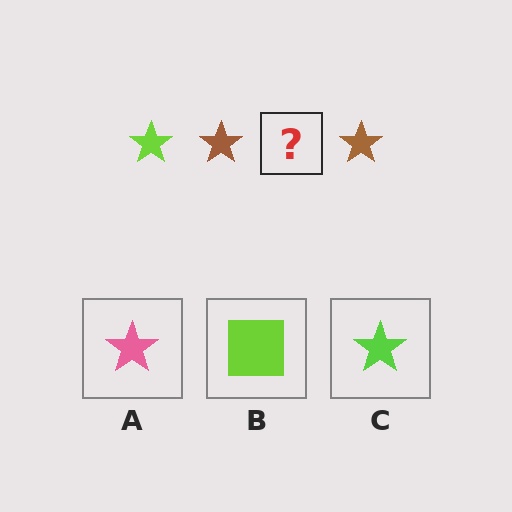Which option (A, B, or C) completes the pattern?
C.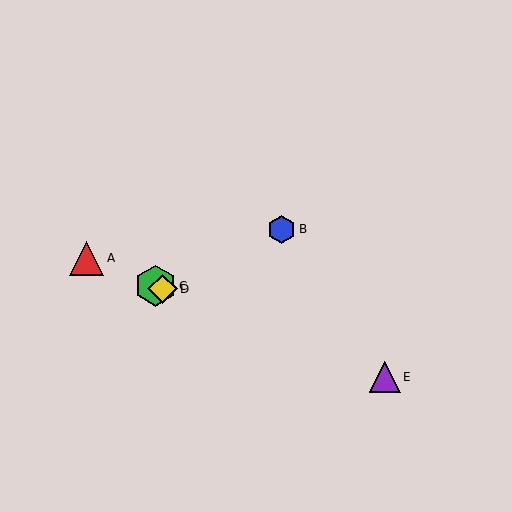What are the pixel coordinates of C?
Object C is at (155, 286).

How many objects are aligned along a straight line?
4 objects (A, C, D, E) are aligned along a straight line.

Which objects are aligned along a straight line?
Objects A, C, D, E are aligned along a straight line.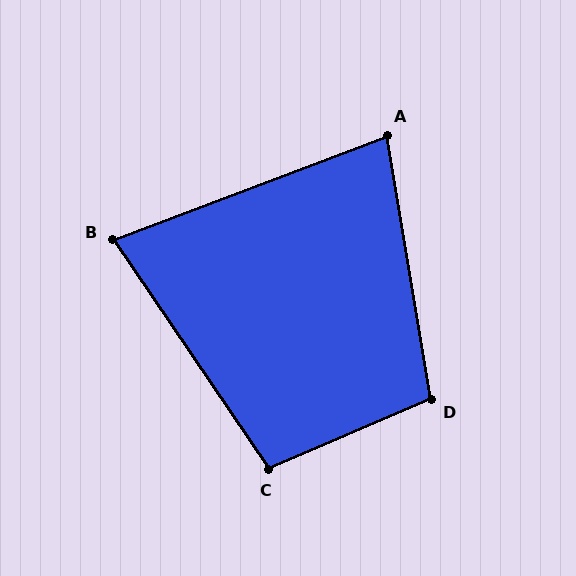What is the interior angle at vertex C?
Approximately 101 degrees (obtuse).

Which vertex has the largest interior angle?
D, at approximately 103 degrees.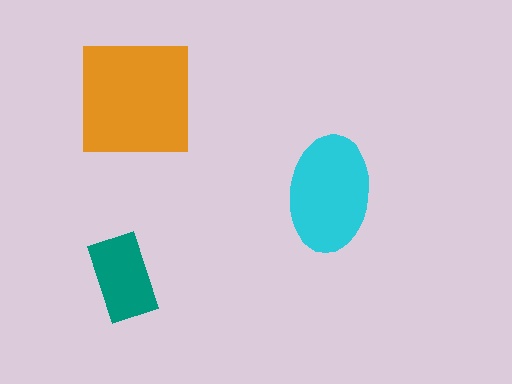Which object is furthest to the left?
The teal rectangle is leftmost.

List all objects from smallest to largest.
The teal rectangle, the cyan ellipse, the orange square.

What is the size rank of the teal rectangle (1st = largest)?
3rd.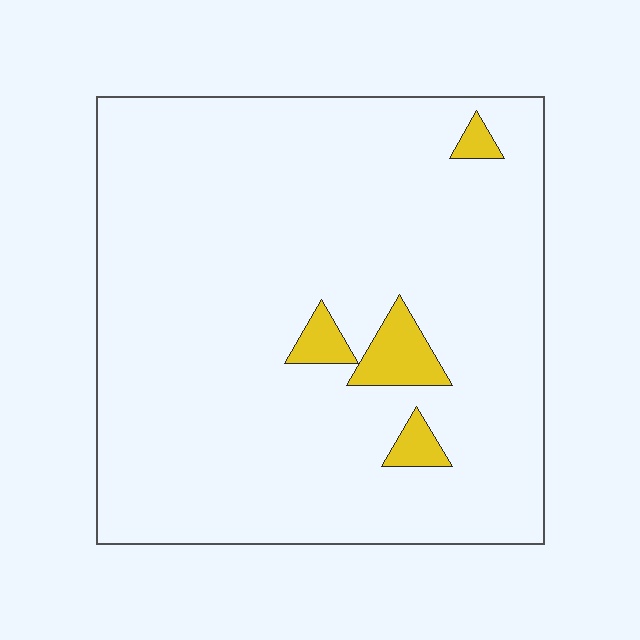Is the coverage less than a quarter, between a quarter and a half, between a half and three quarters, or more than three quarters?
Less than a quarter.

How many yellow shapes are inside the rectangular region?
4.